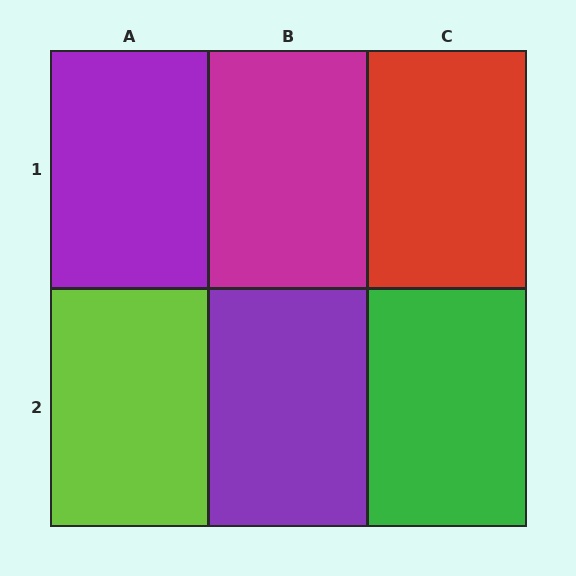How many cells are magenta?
1 cell is magenta.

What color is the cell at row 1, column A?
Purple.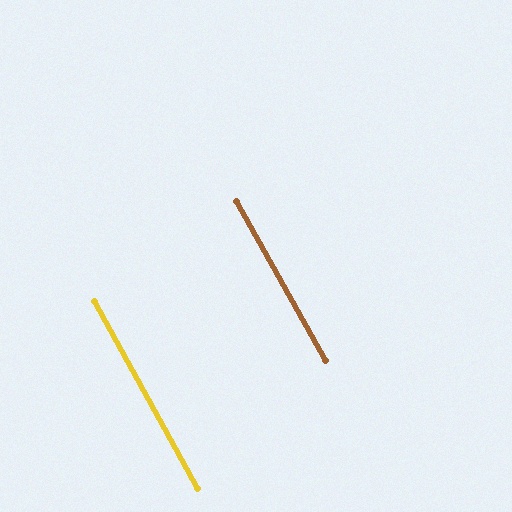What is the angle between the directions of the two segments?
Approximately 0 degrees.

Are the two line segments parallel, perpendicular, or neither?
Parallel — their directions differ by only 0.2°.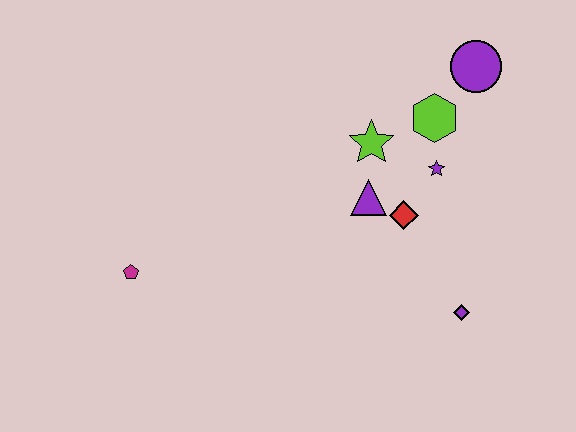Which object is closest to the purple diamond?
The red diamond is closest to the purple diamond.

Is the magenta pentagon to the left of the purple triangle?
Yes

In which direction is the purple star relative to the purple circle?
The purple star is below the purple circle.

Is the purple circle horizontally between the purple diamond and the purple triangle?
No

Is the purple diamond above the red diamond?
No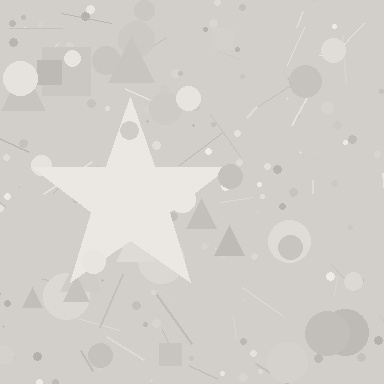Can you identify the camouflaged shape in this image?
The camouflaged shape is a star.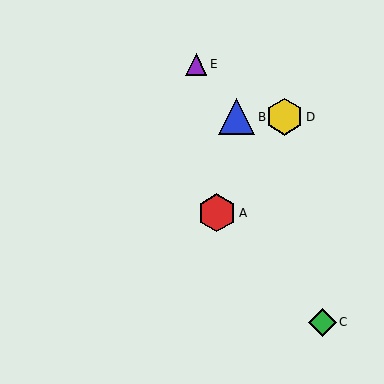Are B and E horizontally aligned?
No, B is at y≈117 and E is at y≈64.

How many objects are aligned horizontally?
2 objects (B, D) are aligned horizontally.